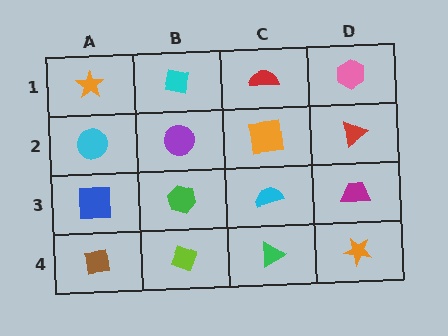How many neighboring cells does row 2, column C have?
4.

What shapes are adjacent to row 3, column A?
A cyan circle (row 2, column A), a brown square (row 4, column A), a green hexagon (row 3, column B).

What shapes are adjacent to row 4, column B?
A green hexagon (row 3, column B), a brown square (row 4, column A), a green triangle (row 4, column C).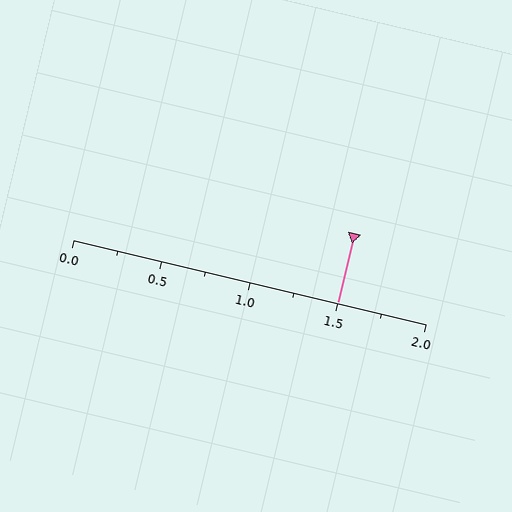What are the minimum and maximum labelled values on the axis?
The axis runs from 0.0 to 2.0.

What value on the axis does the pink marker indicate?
The marker indicates approximately 1.5.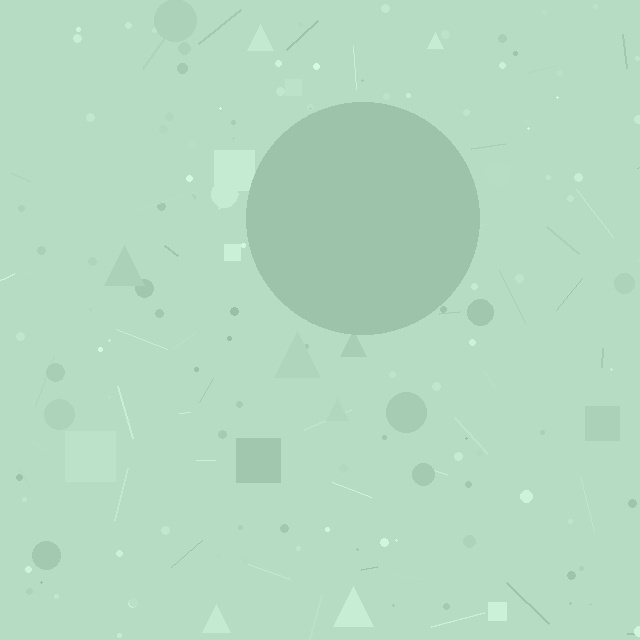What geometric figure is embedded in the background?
A circle is embedded in the background.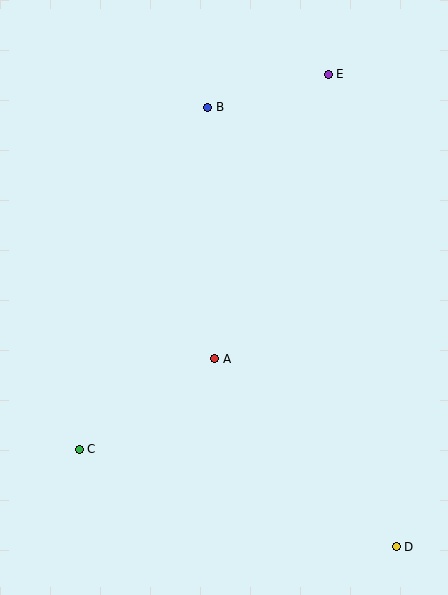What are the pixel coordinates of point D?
Point D is at (396, 547).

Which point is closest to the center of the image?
Point A at (215, 359) is closest to the center.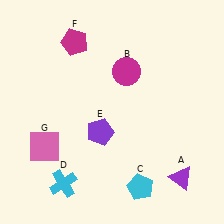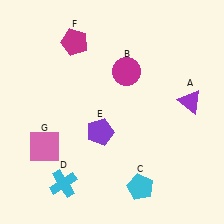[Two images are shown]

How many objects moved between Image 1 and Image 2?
1 object moved between the two images.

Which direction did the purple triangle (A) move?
The purple triangle (A) moved up.